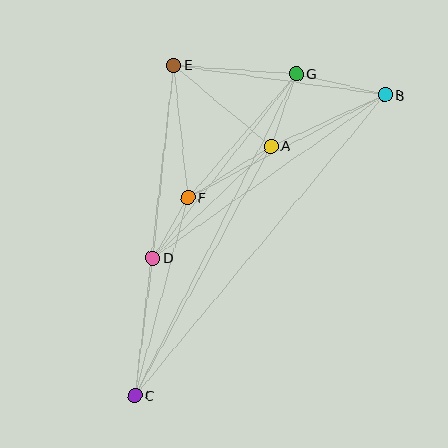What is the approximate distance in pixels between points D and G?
The distance between D and G is approximately 233 pixels.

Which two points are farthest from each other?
Points B and C are farthest from each other.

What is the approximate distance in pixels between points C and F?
The distance between C and F is approximately 205 pixels.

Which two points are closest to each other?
Points D and F are closest to each other.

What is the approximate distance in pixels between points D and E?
The distance between D and E is approximately 194 pixels.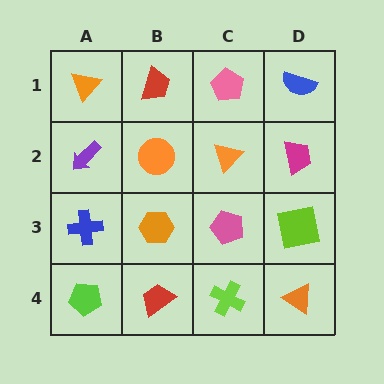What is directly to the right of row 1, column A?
A red trapezoid.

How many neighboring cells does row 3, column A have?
3.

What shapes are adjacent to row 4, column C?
A pink pentagon (row 3, column C), a red trapezoid (row 4, column B), an orange triangle (row 4, column D).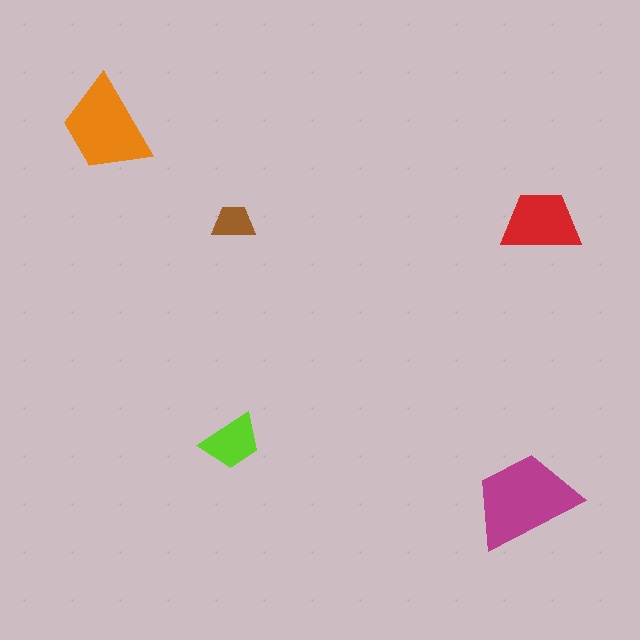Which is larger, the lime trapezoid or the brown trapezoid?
The lime one.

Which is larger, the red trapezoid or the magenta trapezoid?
The magenta one.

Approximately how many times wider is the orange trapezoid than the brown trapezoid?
About 2 times wider.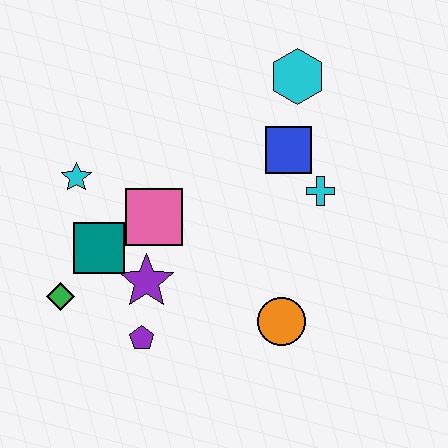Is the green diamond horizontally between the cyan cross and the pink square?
No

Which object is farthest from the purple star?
The cyan hexagon is farthest from the purple star.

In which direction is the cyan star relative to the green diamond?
The cyan star is above the green diamond.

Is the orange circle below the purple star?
Yes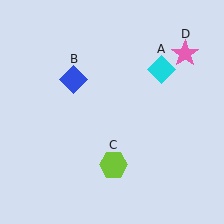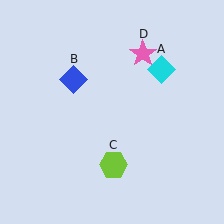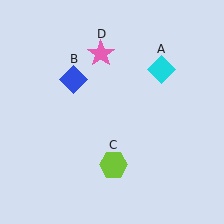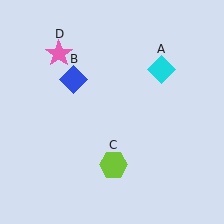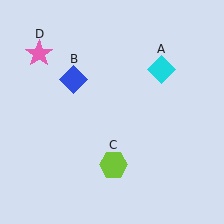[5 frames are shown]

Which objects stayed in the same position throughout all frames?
Cyan diamond (object A) and blue diamond (object B) and lime hexagon (object C) remained stationary.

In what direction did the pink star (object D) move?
The pink star (object D) moved left.